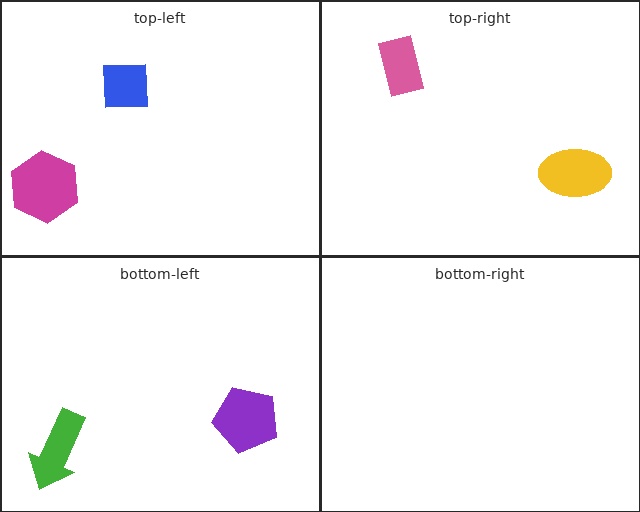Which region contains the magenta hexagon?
The top-left region.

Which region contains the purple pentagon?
The bottom-left region.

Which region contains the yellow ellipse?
The top-right region.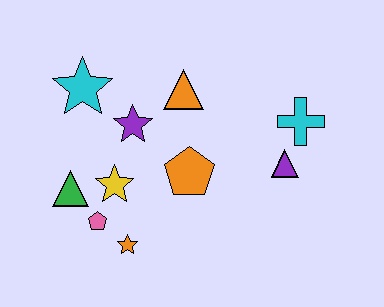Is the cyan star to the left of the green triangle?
No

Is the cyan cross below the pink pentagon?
No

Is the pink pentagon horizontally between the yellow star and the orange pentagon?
No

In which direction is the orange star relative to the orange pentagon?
The orange star is below the orange pentagon.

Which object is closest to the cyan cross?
The purple triangle is closest to the cyan cross.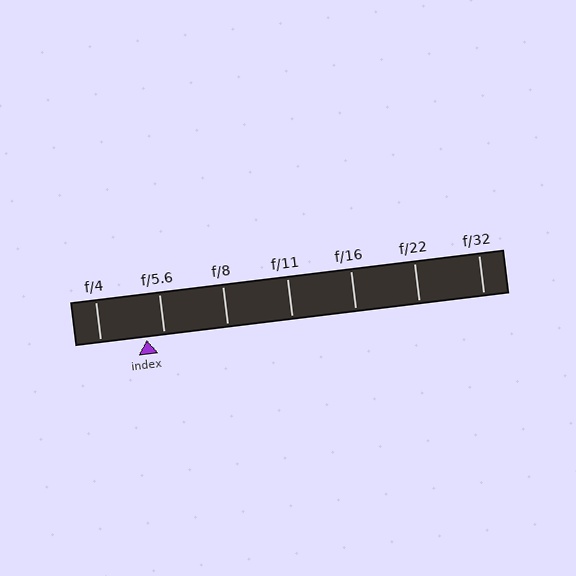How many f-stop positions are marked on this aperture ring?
There are 7 f-stop positions marked.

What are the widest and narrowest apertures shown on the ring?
The widest aperture shown is f/4 and the narrowest is f/32.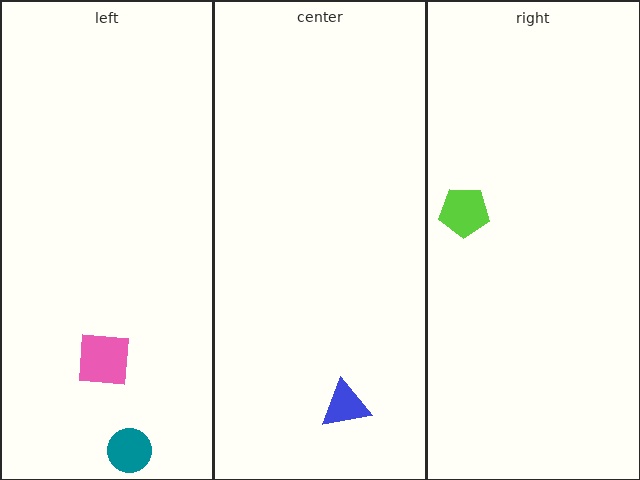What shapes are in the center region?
The blue triangle.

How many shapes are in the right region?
1.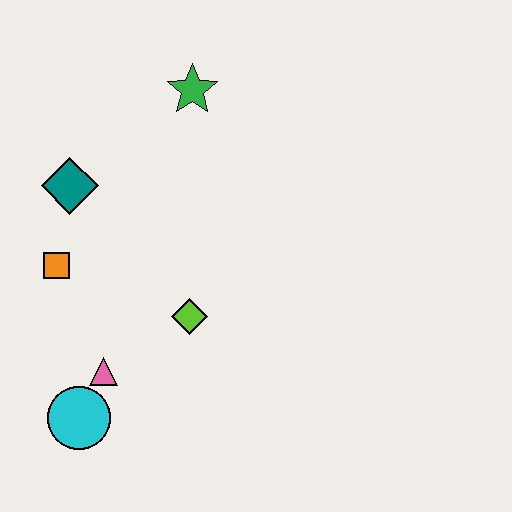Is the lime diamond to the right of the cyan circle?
Yes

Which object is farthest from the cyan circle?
The green star is farthest from the cyan circle.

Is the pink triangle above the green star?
No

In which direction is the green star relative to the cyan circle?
The green star is above the cyan circle.